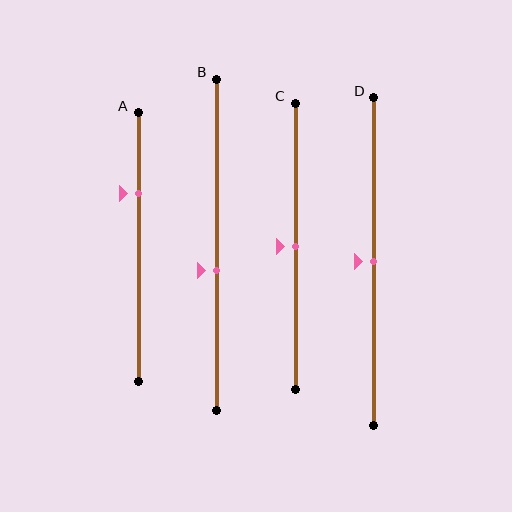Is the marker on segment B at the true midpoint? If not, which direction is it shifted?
No, the marker on segment B is shifted downward by about 8% of the segment length.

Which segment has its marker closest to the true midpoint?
Segment C has its marker closest to the true midpoint.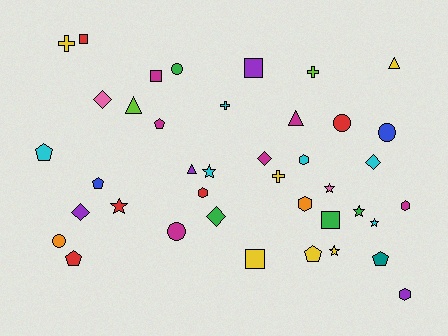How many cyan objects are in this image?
There are 6 cyan objects.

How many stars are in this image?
There are 6 stars.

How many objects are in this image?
There are 40 objects.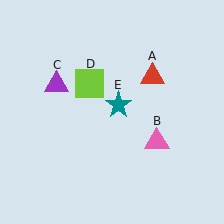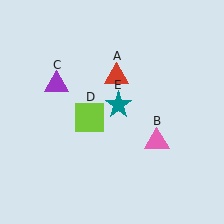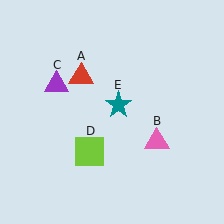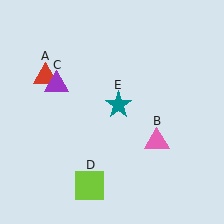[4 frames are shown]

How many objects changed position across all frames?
2 objects changed position: red triangle (object A), lime square (object D).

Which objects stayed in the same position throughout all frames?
Pink triangle (object B) and purple triangle (object C) and teal star (object E) remained stationary.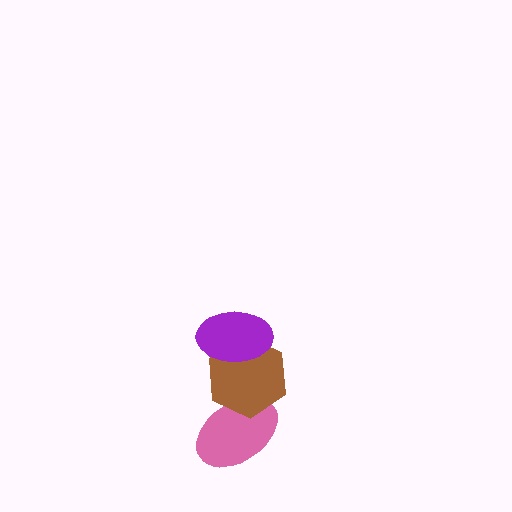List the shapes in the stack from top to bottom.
From top to bottom: the purple ellipse, the brown hexagon, the pink ellipse.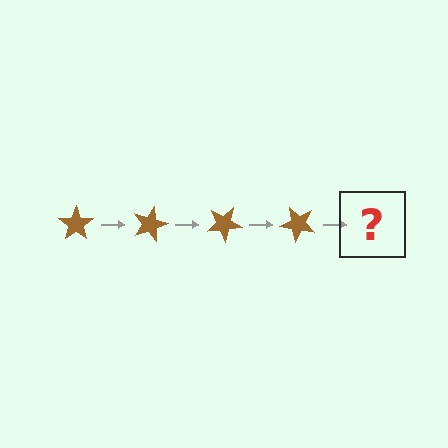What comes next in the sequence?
The next element should be a brown star rotated 60 degrees.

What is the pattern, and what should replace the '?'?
The pattern is that the star rotates 15 degrees each step. The '?' should be a brown star rotated 60 degrees.